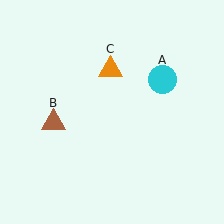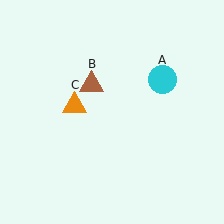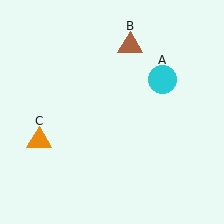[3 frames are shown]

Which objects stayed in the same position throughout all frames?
Cyan circle (object A) remained stationary.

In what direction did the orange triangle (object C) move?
The orange triangle (object C) moved down and to the left.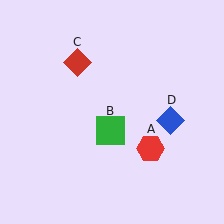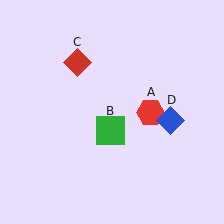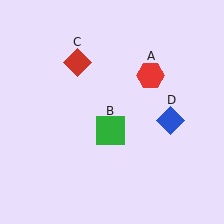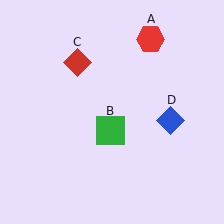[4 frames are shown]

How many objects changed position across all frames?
1 object changed position: red hexagon (object A).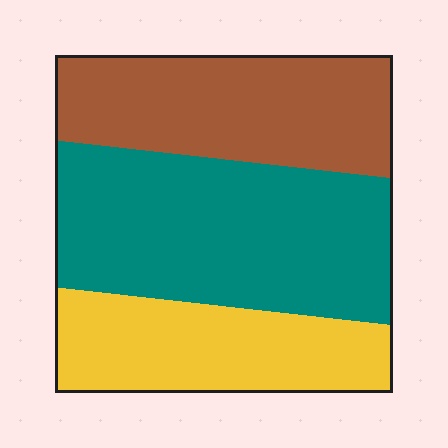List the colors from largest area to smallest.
From largest to smallest: teal, brown, yellow.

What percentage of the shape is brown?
Brown covers about 30% of the shape.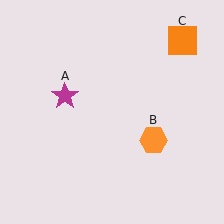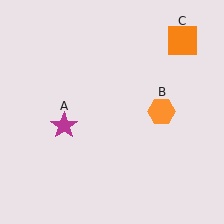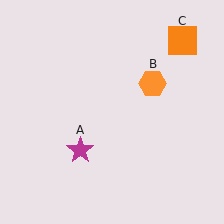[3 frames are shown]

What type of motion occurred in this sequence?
The magenta star (object A), orange hexagon (object B) rotated counterclockwise around the center of the scene.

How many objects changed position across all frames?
2 objects changed position: magenta star (object A), orange hexagon (object B).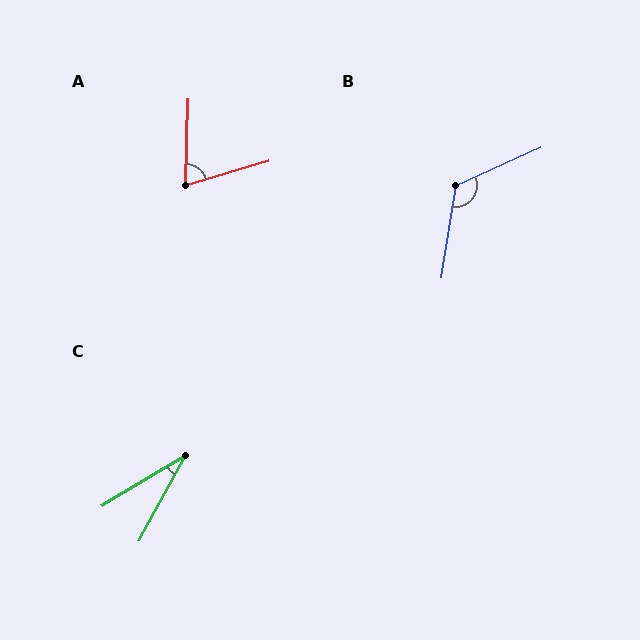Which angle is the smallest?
C, at approximately 30 degrees.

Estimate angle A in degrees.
Approximately 72 degrees.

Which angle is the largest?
B, at approximately 123 degrees.